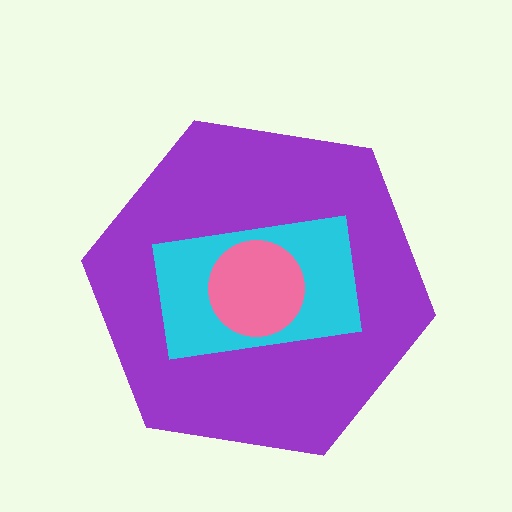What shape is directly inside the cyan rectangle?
The pink circle.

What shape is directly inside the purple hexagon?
The cyan rectangle.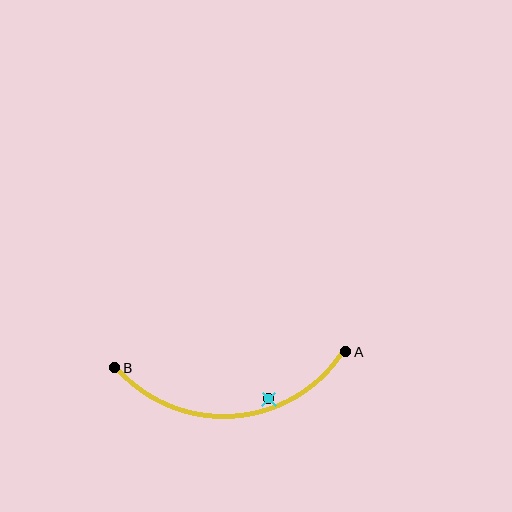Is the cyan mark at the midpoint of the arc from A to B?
No — the cyan mark does not lie on the arc at all. It sits slightly inside the curve.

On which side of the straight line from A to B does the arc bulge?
The arc bulges below the straight line connecting A and B.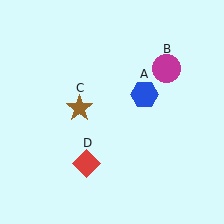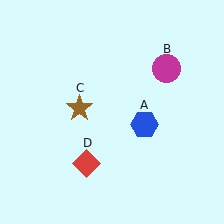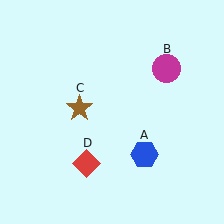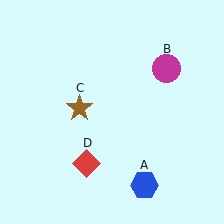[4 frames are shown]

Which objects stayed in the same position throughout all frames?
Magenta circle (object B) and brown star (object C) and red diamond (object D) remained stationary.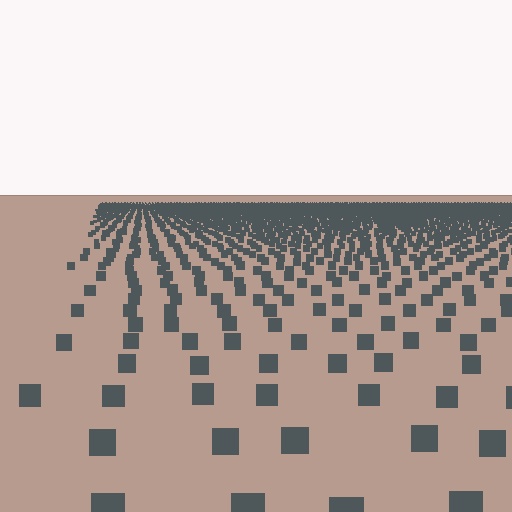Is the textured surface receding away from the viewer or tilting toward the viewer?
The surface is receding away from the viewer. Texture elements get smaller and denser toward the top.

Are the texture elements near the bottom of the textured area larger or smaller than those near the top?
Larger. Near the bottom, elements are closer to the viewer and appear at a bigger on-screen size.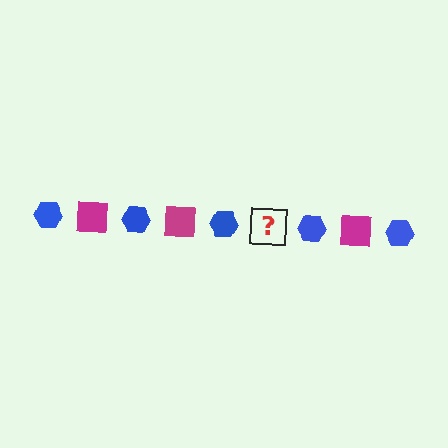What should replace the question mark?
The question mark should be replaced with a magenta square.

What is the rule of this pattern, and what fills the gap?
The rule is that the pattern alternates between blue hexagon and magenta square. The gap should be filled with a magenta square.